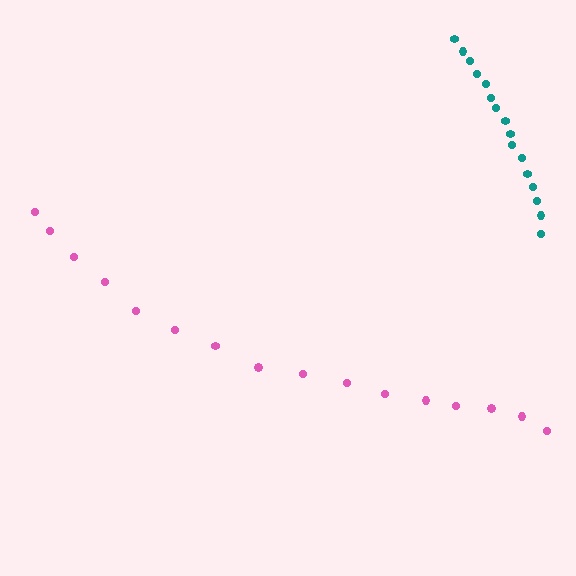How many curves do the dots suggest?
There are 2 distinct paths.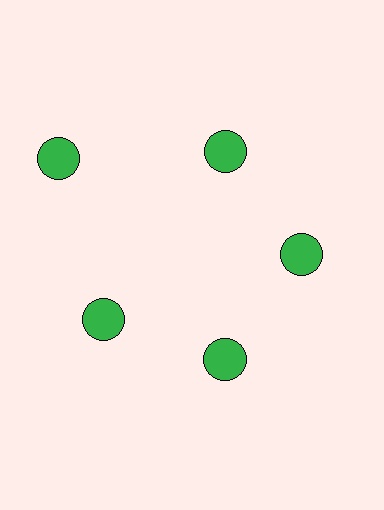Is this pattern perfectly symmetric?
No. The 5 green circles are arranged in a ring, but one element near the 10 o'clock position is pushed outward from the center, breaking the 5-fold rotational symmetry.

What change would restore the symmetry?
The symmetry would be restored by moving it inward, back onto the ring so that all 5 circles sit at equal angles and equal distance from the center.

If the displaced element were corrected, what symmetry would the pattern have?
It would have 5-fold rotational symmetry — the pattern would map onto itself every 72 degrees.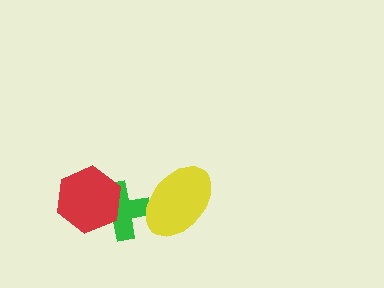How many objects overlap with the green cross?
2 objects overlap with the green cross.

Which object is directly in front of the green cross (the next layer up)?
The red hexagon is directly in front of the green cross.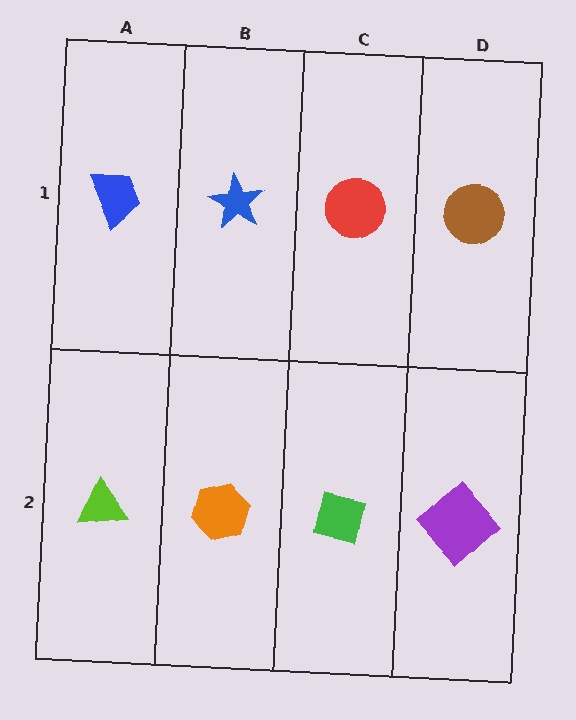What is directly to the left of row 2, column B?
A lime triangle.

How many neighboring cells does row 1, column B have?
3.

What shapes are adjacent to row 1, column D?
A purple diamond (row 2, column D), a red circle (row 1, column C).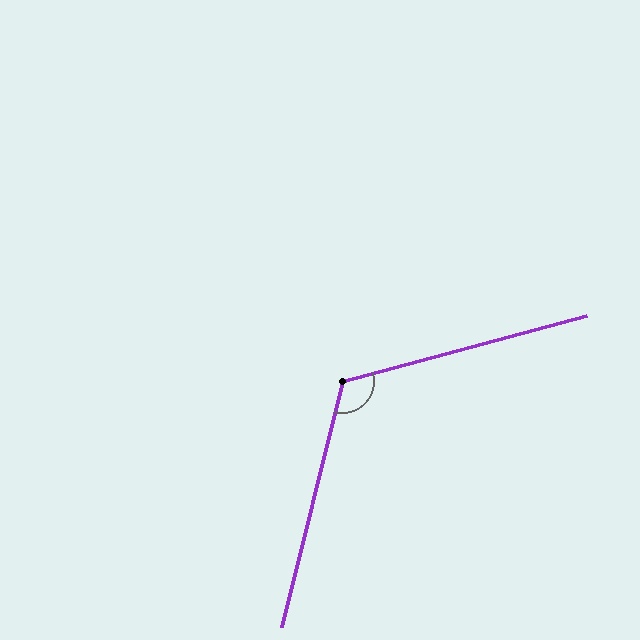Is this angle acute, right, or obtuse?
It is obtuse.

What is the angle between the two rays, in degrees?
Approximately 119 degrees.